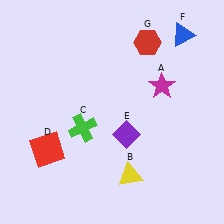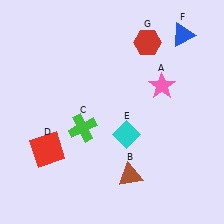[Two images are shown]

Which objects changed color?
A changed from magenta to pink. B changed from yellow to brown. E changed from purple to cyan.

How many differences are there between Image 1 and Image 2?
There are 3 differences between the two images.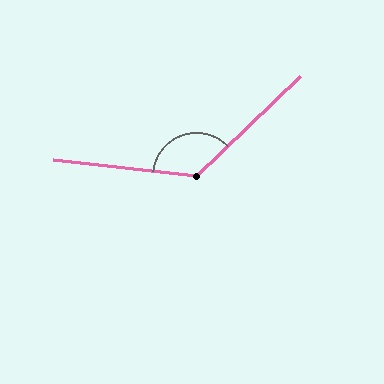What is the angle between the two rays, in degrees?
Approximately 129 degrees.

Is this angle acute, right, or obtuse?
It is obtuse.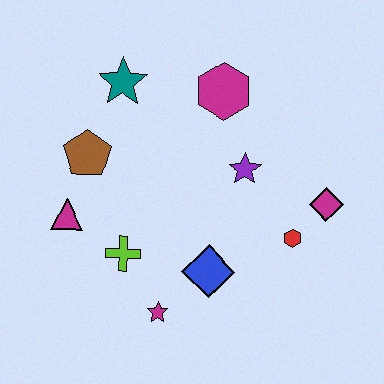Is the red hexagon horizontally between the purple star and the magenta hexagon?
No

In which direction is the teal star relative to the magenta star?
The teal star is above the magenta star.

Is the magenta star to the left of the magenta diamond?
Yes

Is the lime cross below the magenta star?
No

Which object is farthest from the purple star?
The magenta triangle is farthest from the purple star.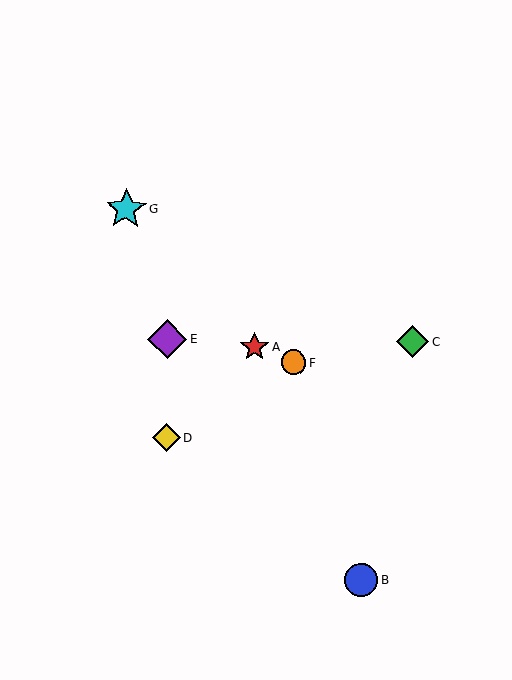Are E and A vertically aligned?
No, E is at x≈167 and A is at x≈254.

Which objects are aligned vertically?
Objects D, E are aligned vertically.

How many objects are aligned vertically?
2 objects (D, E) are aligned vertically.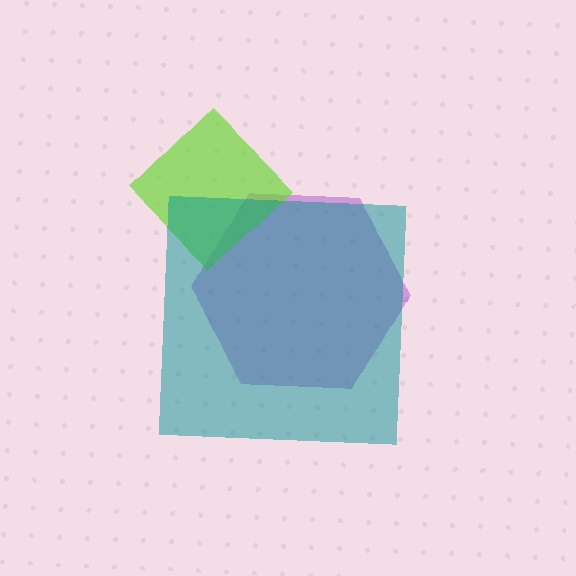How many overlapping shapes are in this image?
There are 3 overlapping shapes in the image.